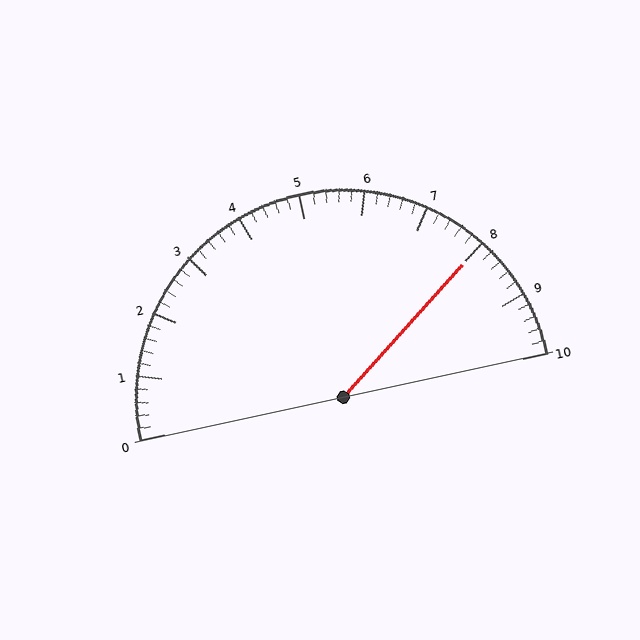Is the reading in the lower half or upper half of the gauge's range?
The reading is in the upper half of the range (0 to 10).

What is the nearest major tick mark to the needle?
The nearest major tick mark is 8.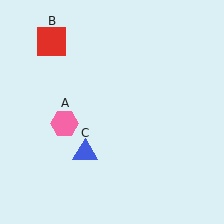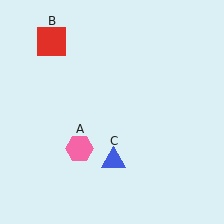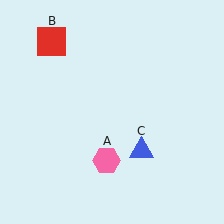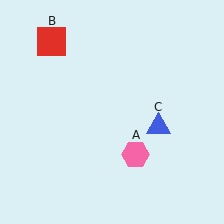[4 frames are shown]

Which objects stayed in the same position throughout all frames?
Red square (object B) remained stationary.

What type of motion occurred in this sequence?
The pink hexagon (object A), blue triangle (object C) rotated counterclockwise around the center of the scene.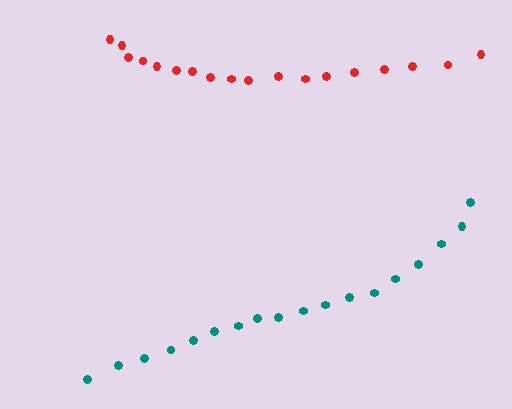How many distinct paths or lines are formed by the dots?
There are 2 distinct paths.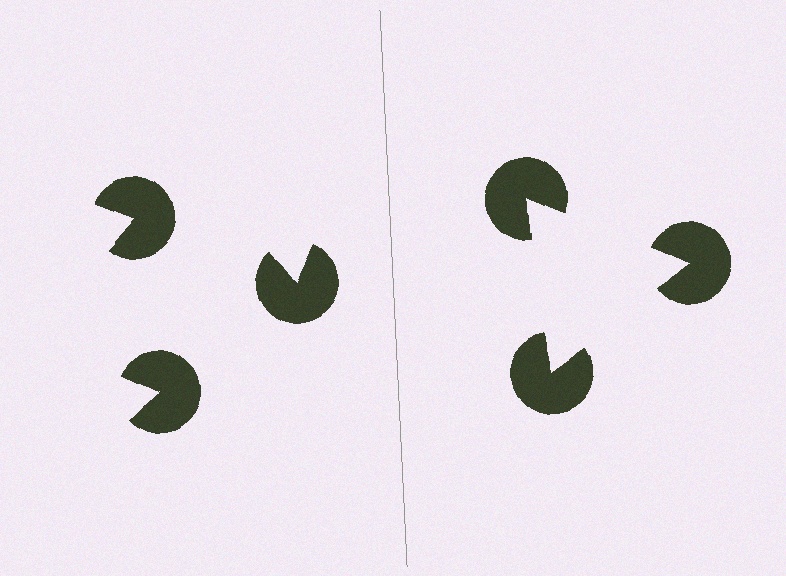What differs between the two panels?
The pac-man discs are positioned identically on both sides; only the wedge orientations differ. On the right they align to a triangle; on the left they are misaligned.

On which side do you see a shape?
An illusory triangle appears on the right side. On the left side the wedge cuts are rotated, so no coherent shape forms.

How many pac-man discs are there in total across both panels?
6 — 3 on each side.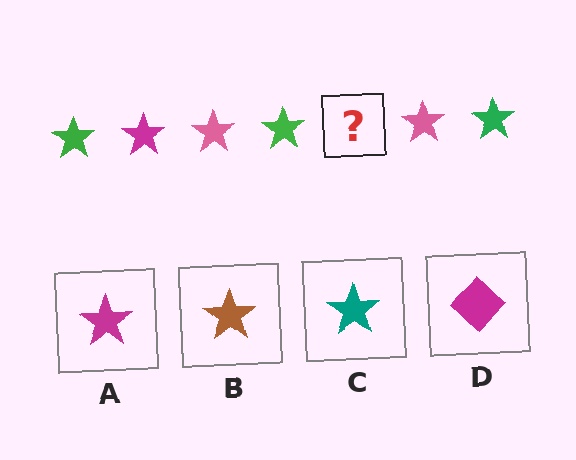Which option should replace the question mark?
Option A.